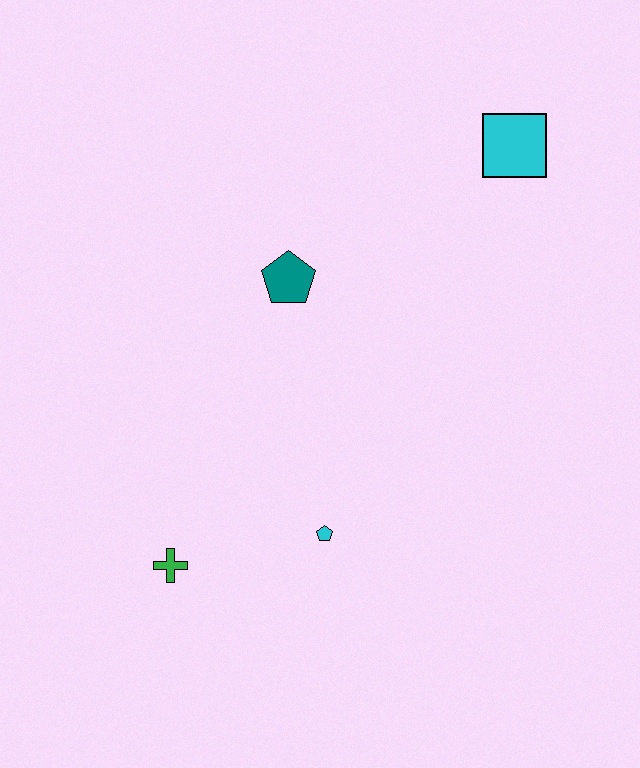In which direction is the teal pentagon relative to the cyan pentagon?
The teal pentagon is above the cyan pentagon.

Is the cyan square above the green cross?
Yes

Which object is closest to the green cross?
The cyan pentagon is closest to the green cross.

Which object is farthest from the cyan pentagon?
The cyan square is farthest from the cyan pentagon.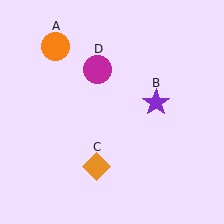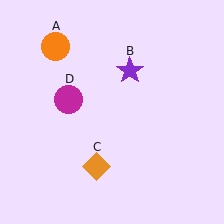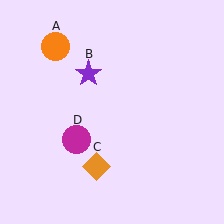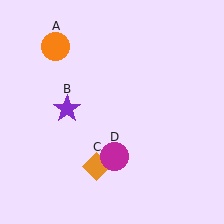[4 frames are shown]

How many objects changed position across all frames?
2 objects changed position: purple star (object B), magenta circle (object D).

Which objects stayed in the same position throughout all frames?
Orange circle (object A) and orange diamond (object C) remained stationary.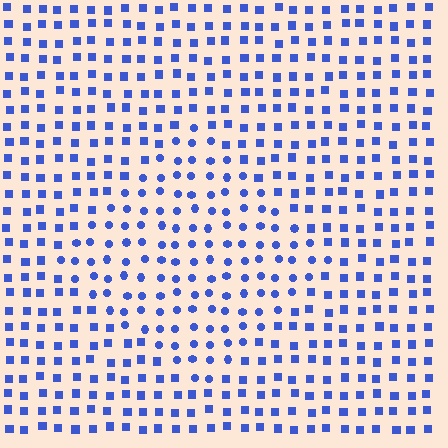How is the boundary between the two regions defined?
The boundary is defined by a change in element shape: circles inside vs. squares outside. All elements share the same color and spacing.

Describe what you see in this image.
The image is filled with small blue elements arranged in a uniform grid. A diamond-shaped region contains circles, while the surrounding area contains squares. The boundary is defined purely by the change in element shape.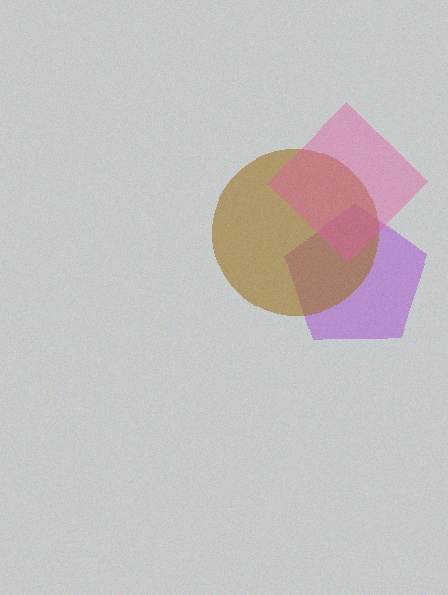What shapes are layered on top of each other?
The layered shapes are: a purple pentagon, a brown circle, a pink diamond.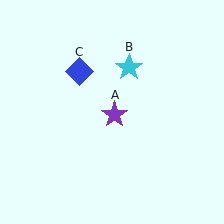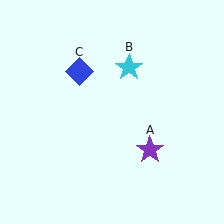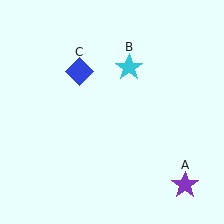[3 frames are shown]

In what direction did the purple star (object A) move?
The purple star (object A) moved down and to the right.